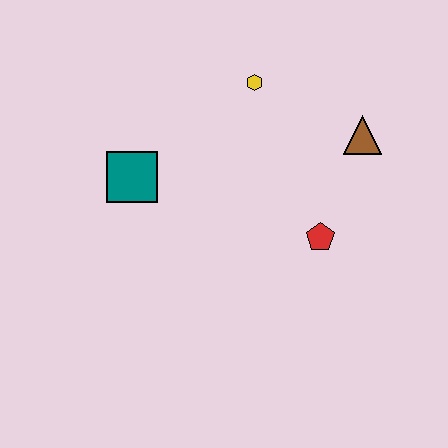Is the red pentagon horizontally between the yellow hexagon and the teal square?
No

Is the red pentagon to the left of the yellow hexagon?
No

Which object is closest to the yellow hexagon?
The brown triangle is closest to the yellow hexagon.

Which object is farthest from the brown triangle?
The teal square is farthest from the brown triangle.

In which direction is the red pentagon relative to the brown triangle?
The red pentagon is below the brown triangle.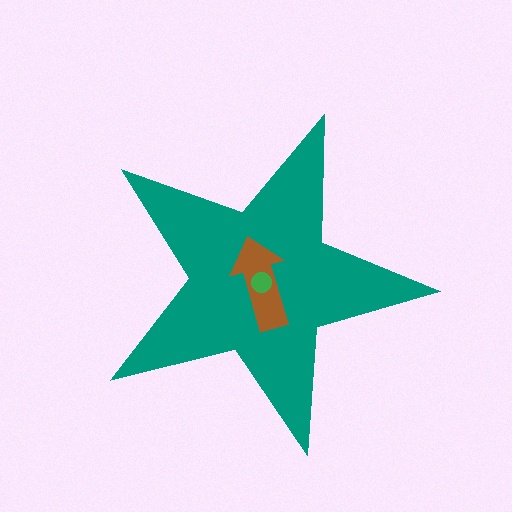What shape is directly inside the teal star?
The brown arrow.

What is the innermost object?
The green circle.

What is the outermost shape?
The teal star.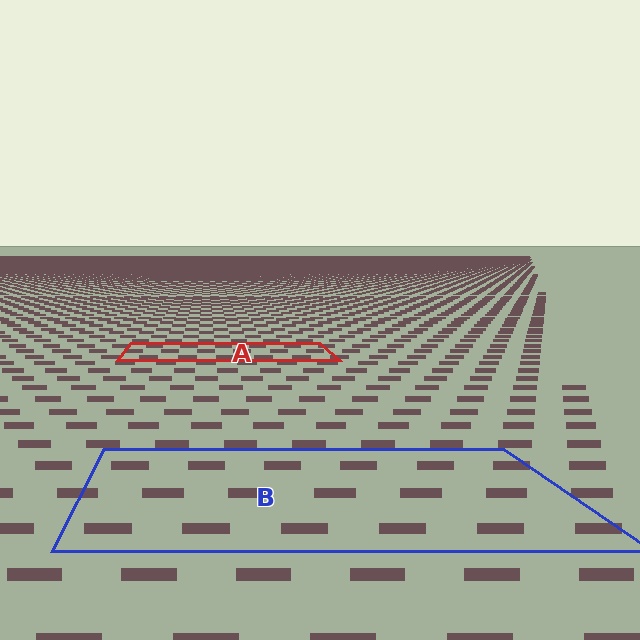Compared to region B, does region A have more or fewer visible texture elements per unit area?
Region A has more texture elements per unit area — they are packed more densely because it is farther away.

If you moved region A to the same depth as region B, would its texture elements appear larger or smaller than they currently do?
They would appear larger. At a closer depth, the same texture elements are projected at a bigger on-screen size.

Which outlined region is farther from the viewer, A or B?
Region A is farther from the viewer — the texture elements inside it appear smaller and more densely packed.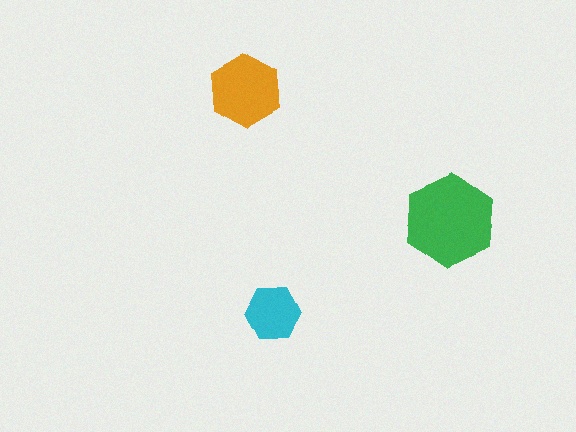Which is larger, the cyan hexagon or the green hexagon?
The green one.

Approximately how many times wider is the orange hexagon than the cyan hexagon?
About 1.5 times wider.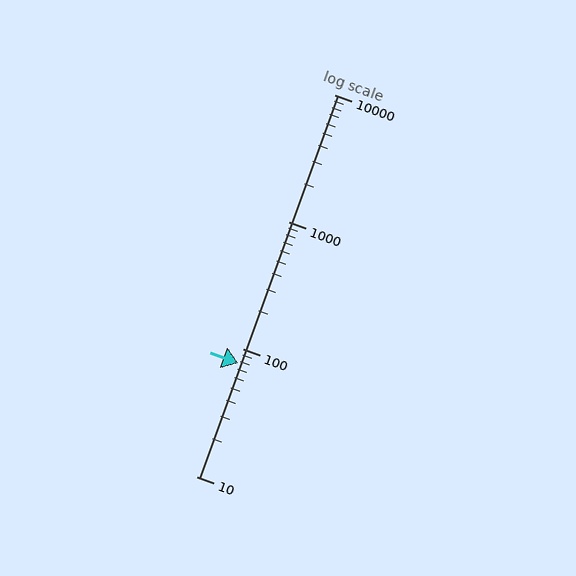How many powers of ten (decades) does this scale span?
The scale spans 3 decades, from 10 to 10000.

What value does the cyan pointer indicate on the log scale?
The pointer indicates approximately 78.